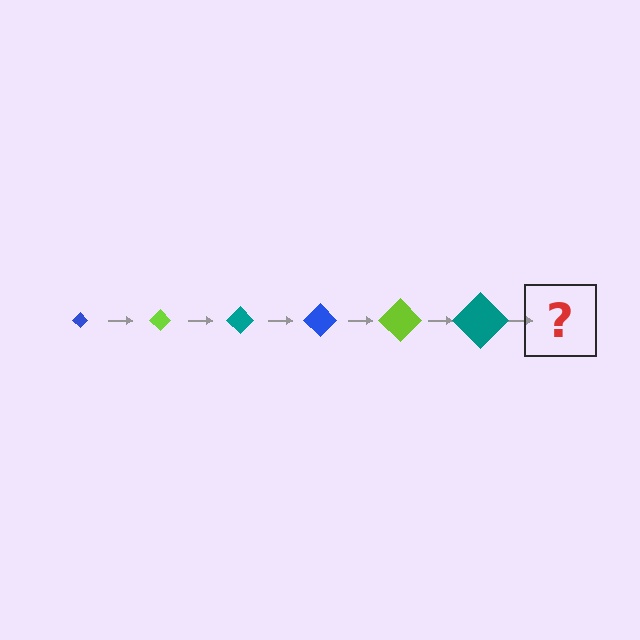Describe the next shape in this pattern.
It should be a blue diamond, larger than the previous one.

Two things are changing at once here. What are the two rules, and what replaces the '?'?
The two rules are that the diamond grows larger each step and the color cycles through blue, lime, and teal. The '?' should be a blue diamond, larger than the previous one.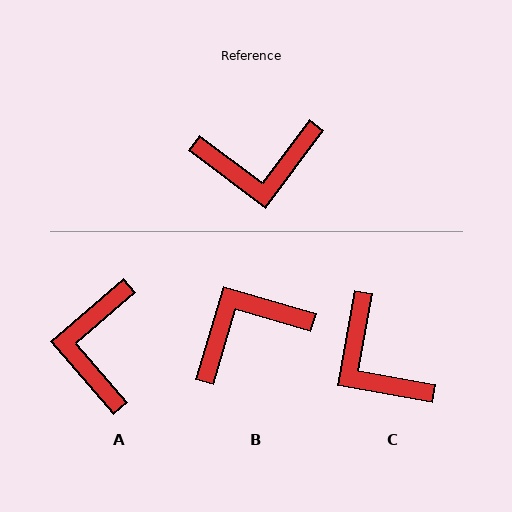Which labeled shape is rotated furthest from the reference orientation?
B, about 160 degrees away.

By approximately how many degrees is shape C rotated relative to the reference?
Approximately 63 degrees clockwise.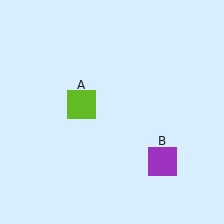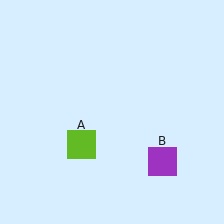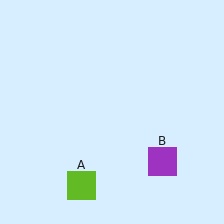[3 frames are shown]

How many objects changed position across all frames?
1 object changed position: lime square (object A).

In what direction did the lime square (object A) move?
The lime square (object A) moved down.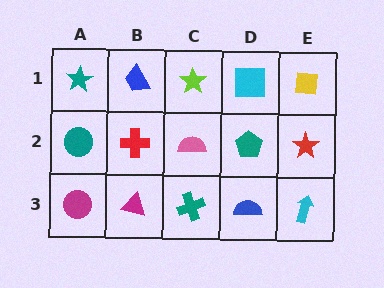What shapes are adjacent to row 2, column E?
A yellow square (row 1, column E), a cyan arrow (row 3, column E), a teal pentagon (row 2, column D).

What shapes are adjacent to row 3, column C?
A pink semicircle (row 2, column C), a magenta triangle (row 3, column B), a blue semicircle (row 3, column D).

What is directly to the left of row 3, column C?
A magenta triangle.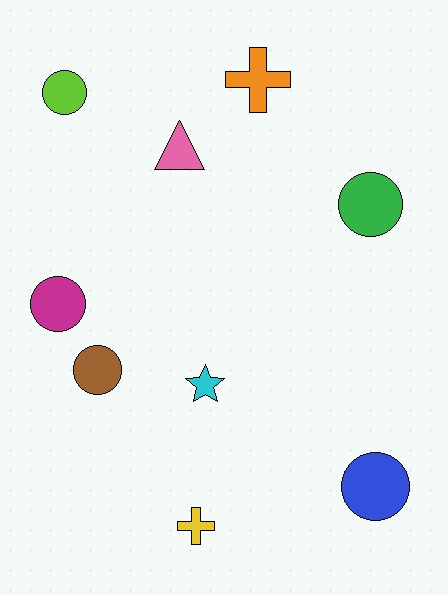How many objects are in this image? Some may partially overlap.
There are 9 objects.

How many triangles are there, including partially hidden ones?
There is 1 triangle.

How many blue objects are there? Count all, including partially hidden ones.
There is 1 blue object.